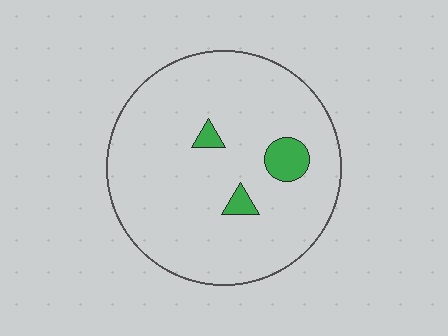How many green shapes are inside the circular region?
3.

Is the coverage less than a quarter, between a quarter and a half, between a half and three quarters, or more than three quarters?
Less than a quarter.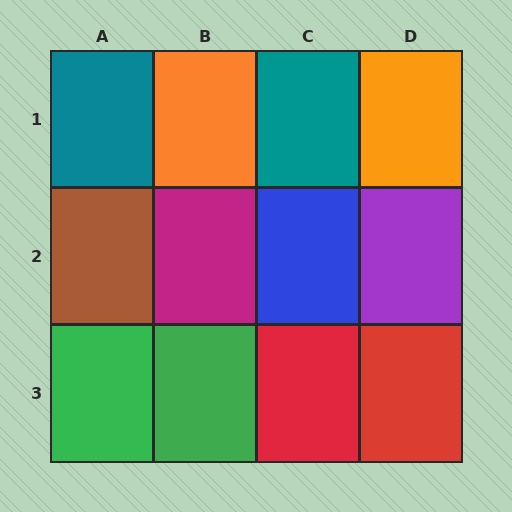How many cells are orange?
2 cells are orange.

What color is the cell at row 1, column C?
Teal.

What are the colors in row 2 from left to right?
Brown, magenta, blue, purple.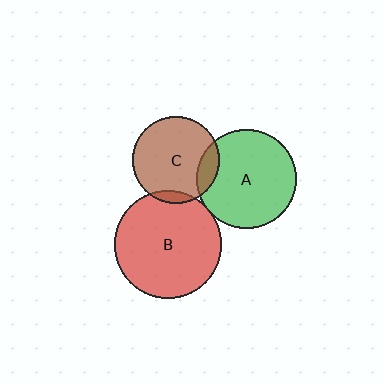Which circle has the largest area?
Circle B (red).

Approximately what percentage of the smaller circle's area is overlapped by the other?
Approximately 5%.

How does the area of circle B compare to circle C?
Approximately 1.5 times.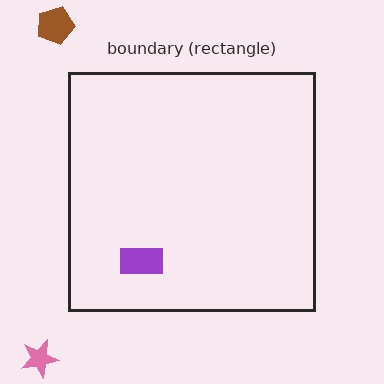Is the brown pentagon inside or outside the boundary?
Outside.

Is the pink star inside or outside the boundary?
Outside.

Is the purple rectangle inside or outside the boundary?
Inside.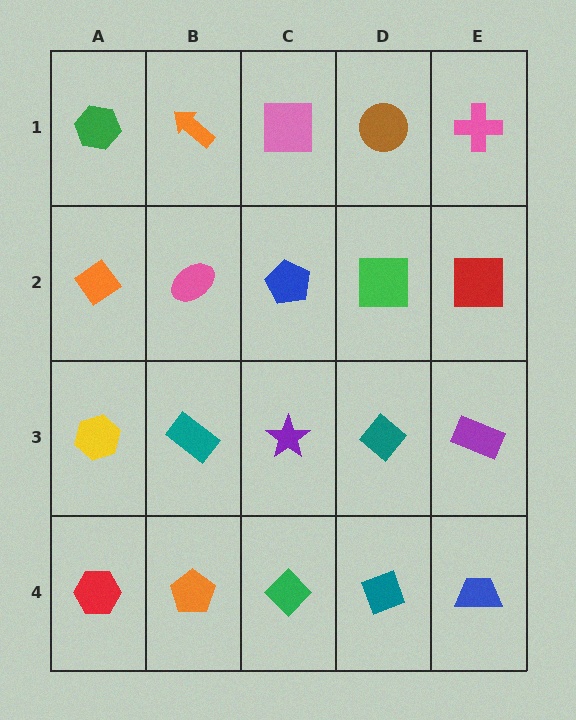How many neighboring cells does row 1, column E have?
2.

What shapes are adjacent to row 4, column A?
A yellow hexagon (row 3, column A), an orange pentagon (row 4, column B).